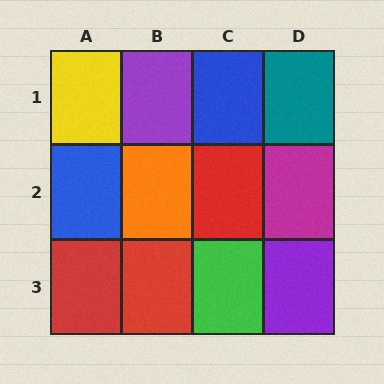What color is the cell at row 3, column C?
Green.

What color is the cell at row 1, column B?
Purple.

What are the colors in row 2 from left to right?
Blue, orange, red, magenta.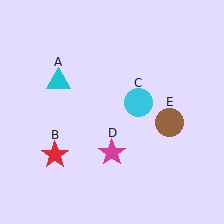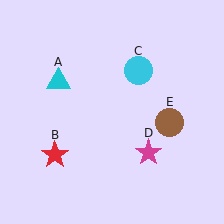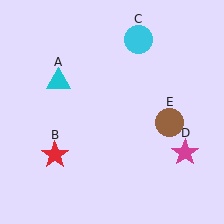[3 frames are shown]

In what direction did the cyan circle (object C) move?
The cyan circle (object C) moved up.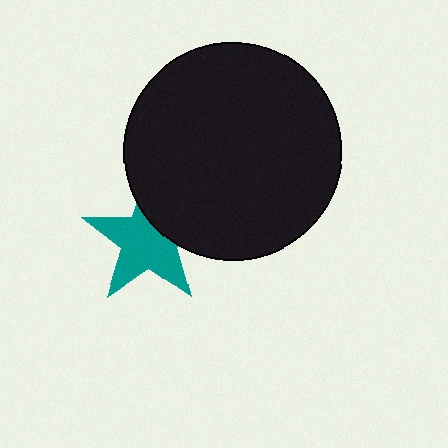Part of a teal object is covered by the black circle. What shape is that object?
It is a star.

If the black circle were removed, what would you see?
You would see the complete teal star.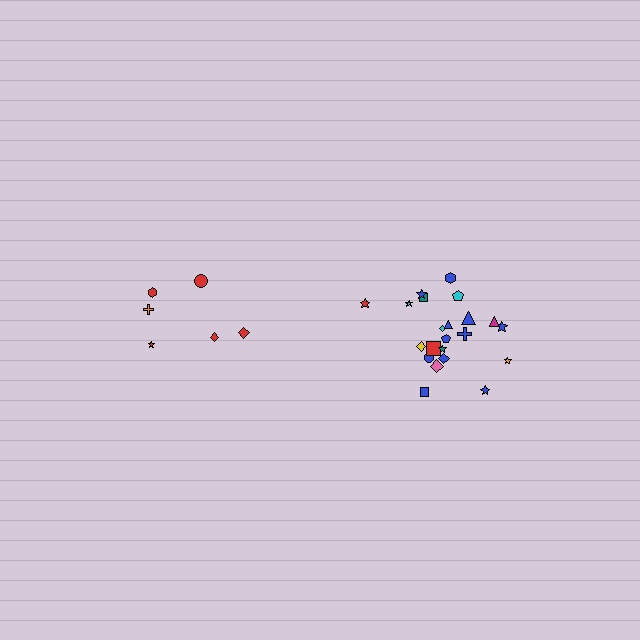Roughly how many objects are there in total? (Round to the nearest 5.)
Roughly 30 objects in total.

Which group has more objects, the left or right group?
The right group.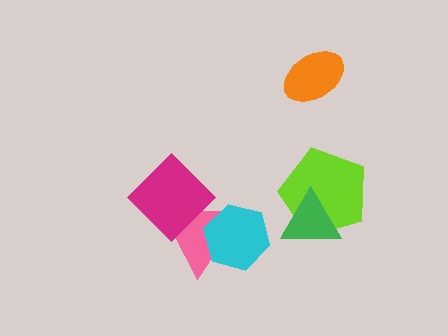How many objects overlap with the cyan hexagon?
1 object overlaps with the cyan hexagon.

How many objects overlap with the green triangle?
1 object overlaps with the green triangle.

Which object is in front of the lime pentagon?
The green triangle is in front of the lime pentagon.